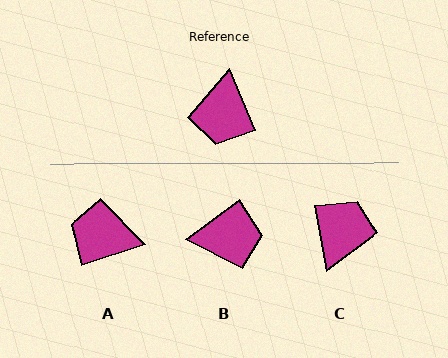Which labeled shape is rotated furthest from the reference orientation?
C, about 167 degrees away.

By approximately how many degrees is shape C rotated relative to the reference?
Approximately 167 degrees counter-clockwise.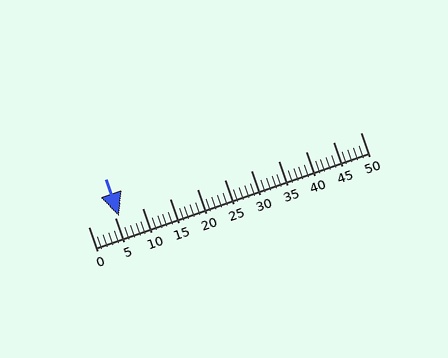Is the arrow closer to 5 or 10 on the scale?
The arrow is closer to 5.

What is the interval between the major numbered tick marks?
The major tick marks are spaced 5 units apart.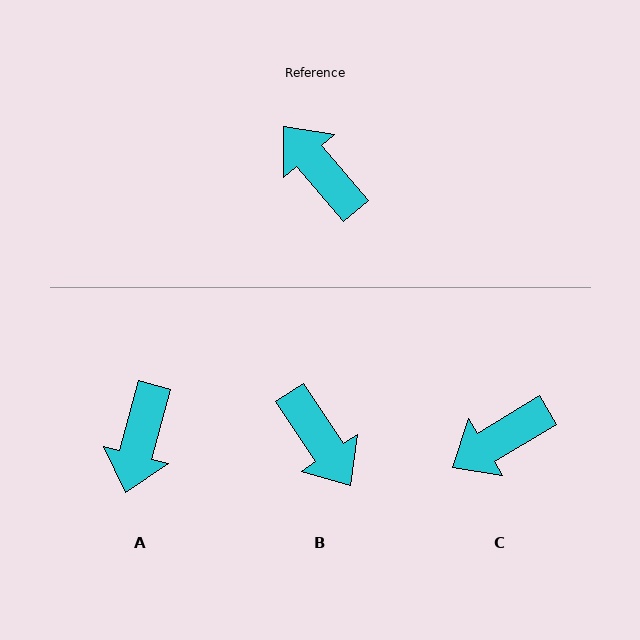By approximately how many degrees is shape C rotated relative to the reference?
Approximately 81 degrees counter-clockwise.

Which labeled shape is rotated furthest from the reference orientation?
B, about 173 degrees away.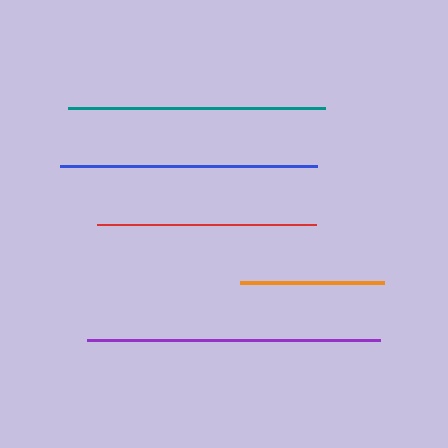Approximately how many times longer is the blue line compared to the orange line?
The blue line is approximately 1.8 times the length of the orange line.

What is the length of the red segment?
The red segment is approximately 219 pixels long.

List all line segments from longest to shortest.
From longest to shortest: purple, blue, teal, red, orange.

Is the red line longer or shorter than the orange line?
The red line is longer than the orange line.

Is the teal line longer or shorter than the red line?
The teal line is longer than the red line.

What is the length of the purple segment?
The purple segment is approximately 294 pixels long.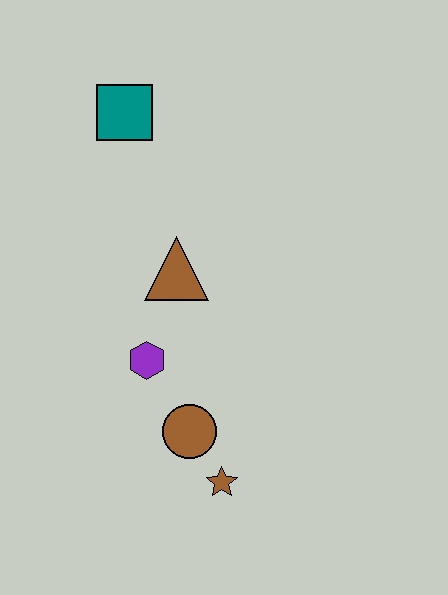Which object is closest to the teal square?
The brown triangle is closest to the teal square.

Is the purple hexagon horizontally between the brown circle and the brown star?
No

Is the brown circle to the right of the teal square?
Yes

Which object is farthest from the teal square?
The brown star is farthest from the teal square.